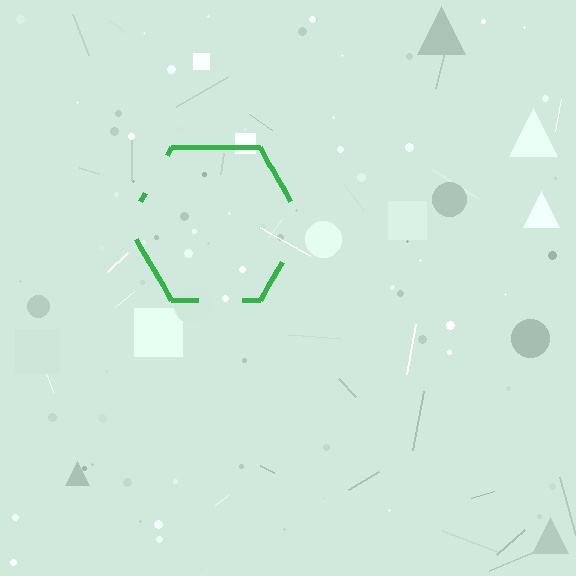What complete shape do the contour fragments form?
The contour fragments form a hexagon.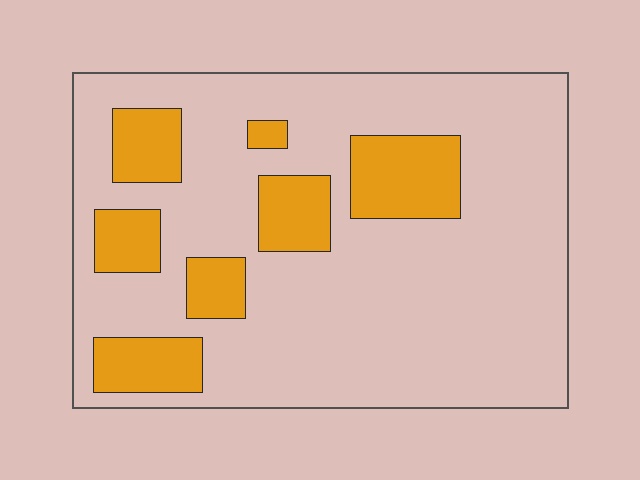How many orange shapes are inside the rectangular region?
7.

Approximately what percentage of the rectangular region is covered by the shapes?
Approximately 20%.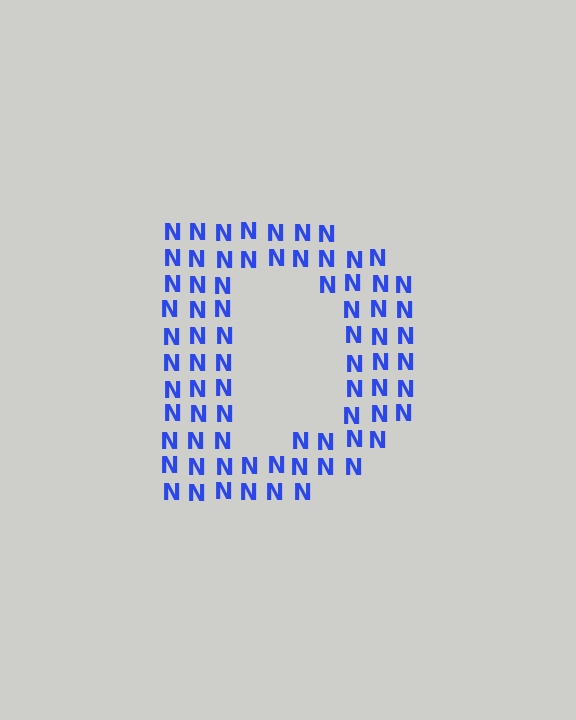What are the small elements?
The small elements are letter N's.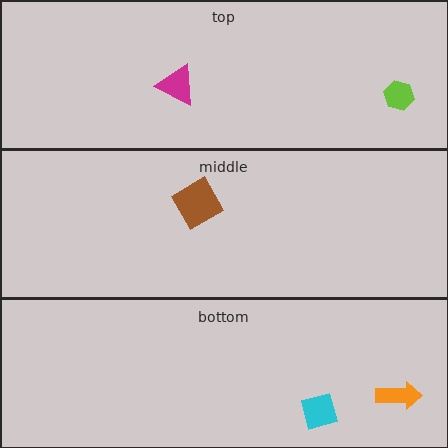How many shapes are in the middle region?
1.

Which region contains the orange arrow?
The bottom region.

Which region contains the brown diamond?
The middle region.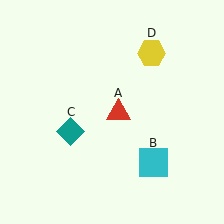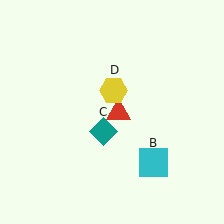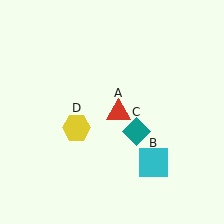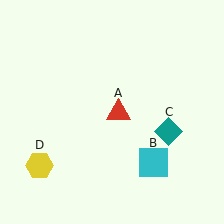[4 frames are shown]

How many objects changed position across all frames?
2 objects changed position: teal diamond (object C), yellow hexagon (object D).